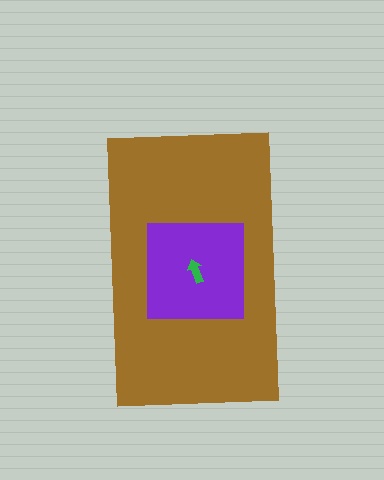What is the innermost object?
The green arrow.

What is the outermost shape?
The brown rectangle.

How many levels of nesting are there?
3.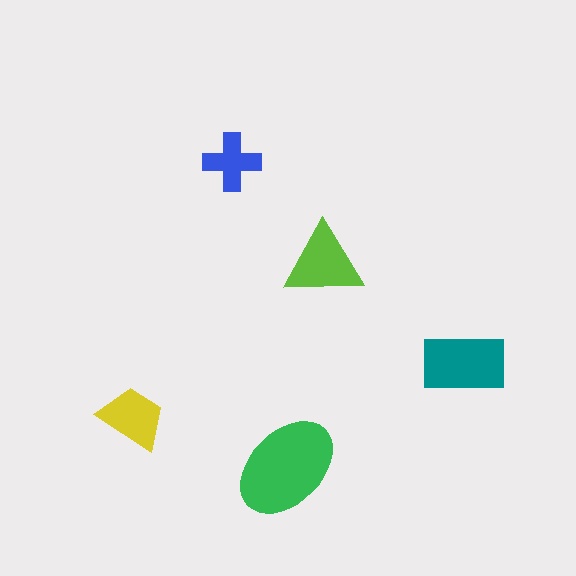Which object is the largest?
The green ellipse.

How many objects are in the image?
There are 5 objects in the image.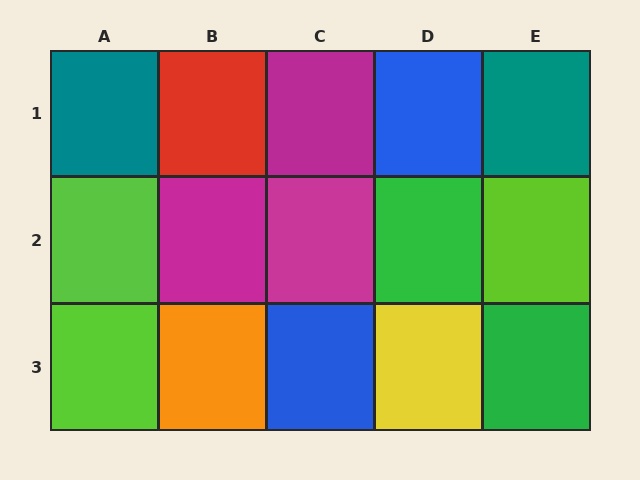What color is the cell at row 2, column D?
Green.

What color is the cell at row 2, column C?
Magenta.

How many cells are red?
1 cell is red.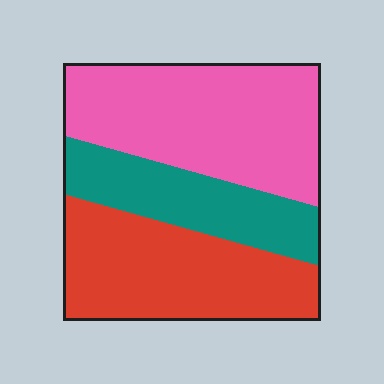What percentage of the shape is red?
Red covers about 35% of the shape.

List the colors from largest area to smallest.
From largest to smallest: pink, red, teal.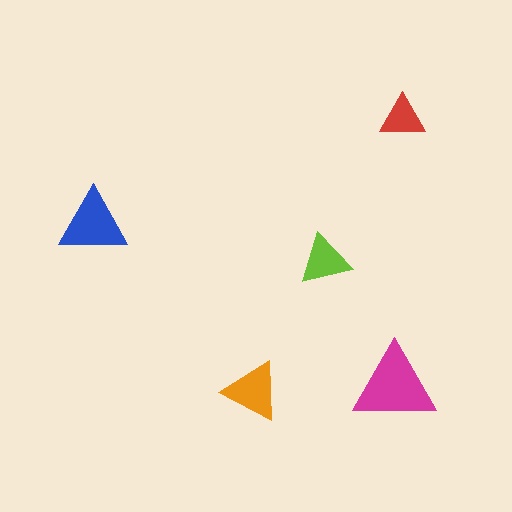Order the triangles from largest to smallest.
the magenta one, the blue one, the orange one, the lime one, the red one.